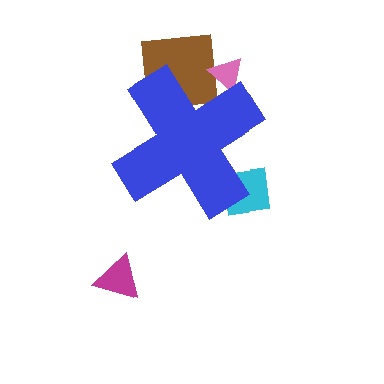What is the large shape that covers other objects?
A blue cross.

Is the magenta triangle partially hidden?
No, the magenta triangle is fully visible.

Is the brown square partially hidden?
Yes, the brown square is partially hidden behind the blue cross.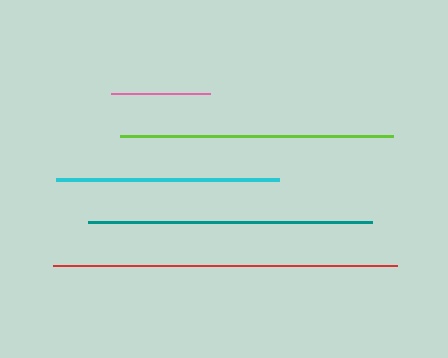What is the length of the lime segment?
The lime segment is approximately 273 pixels long.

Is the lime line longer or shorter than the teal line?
The teal line is longer than the lime line.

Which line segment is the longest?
The red line is the longest at approximately 343 pixels.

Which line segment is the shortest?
The pink line is the shortest at approximately 99 pixels.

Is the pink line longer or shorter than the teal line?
The teal line is longer than the pink line.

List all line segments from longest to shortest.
From longest to shortest: red, teal, lime, cyan, pink.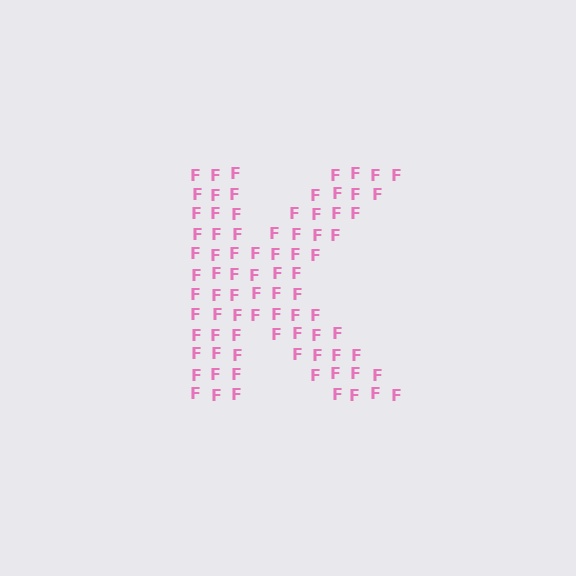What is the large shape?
The large shape is the letter K.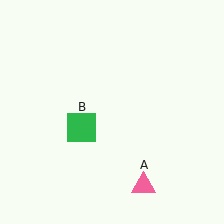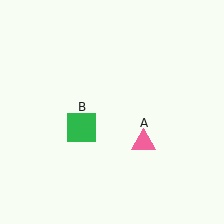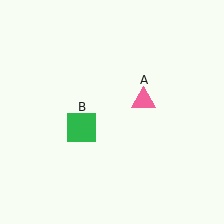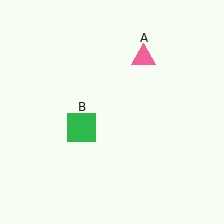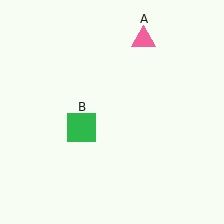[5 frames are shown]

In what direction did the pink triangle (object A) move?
The pink triangle (object A) moved up.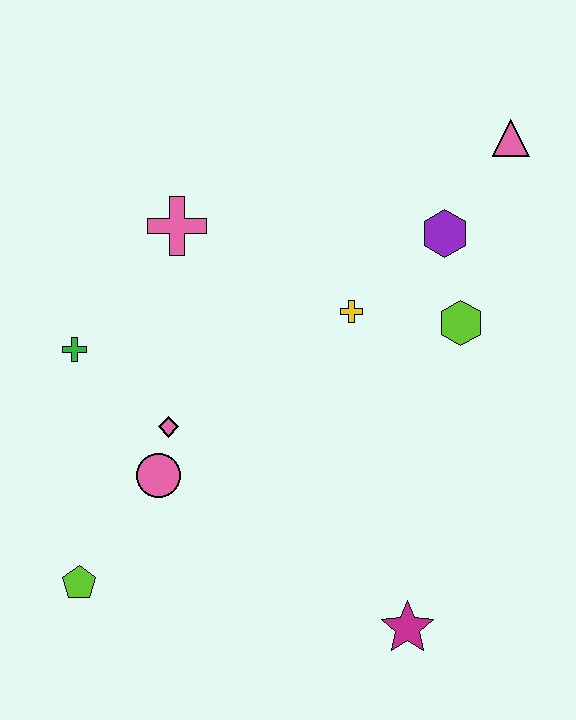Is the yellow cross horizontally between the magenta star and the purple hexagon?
No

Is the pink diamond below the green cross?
Yes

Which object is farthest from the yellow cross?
The lime pentagon is farthest from the yellow cross.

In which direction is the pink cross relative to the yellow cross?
The pink cross is to the left of the yellow cross.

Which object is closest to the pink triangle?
The purple hexagon is closest to the pink triangle.